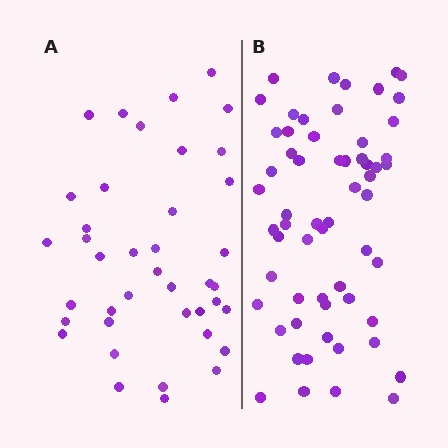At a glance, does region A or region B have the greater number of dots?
Region B (the right region) has more dots.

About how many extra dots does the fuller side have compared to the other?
Region B has approximately 20 more dots than region A.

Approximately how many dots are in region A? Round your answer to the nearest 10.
About 40 dots.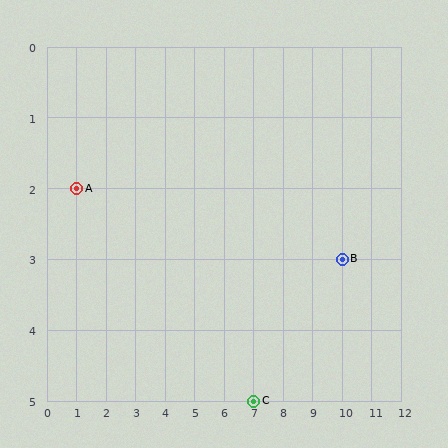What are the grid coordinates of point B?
Point B is at grid coordinates (10, 3).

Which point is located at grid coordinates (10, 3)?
Point B is at (10, 3).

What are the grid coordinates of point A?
Point A is at grid coordinates (1, 2).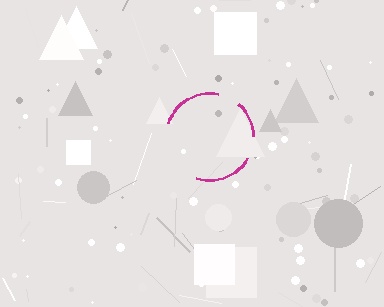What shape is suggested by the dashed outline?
The dashed outline suggests a circle.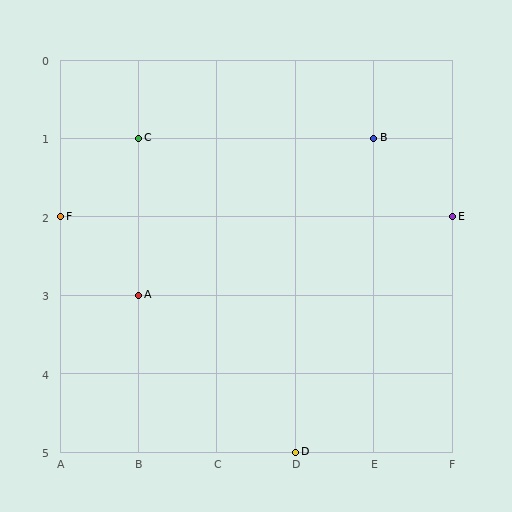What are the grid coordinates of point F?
Point F is at grid coordinates (A, 2).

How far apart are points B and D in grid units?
Points B and D are 1 column and 4 rows apart (about 4.1 grid units diagonally).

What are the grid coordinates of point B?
Point B is at grid coordinates (E, 1).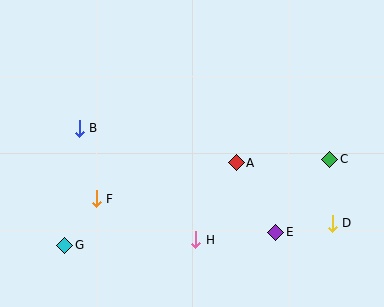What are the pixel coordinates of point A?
Point A is at (236, 163).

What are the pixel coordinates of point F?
Point F is at (96, 199).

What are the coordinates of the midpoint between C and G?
The midpoint between C and G is at (197, 202).